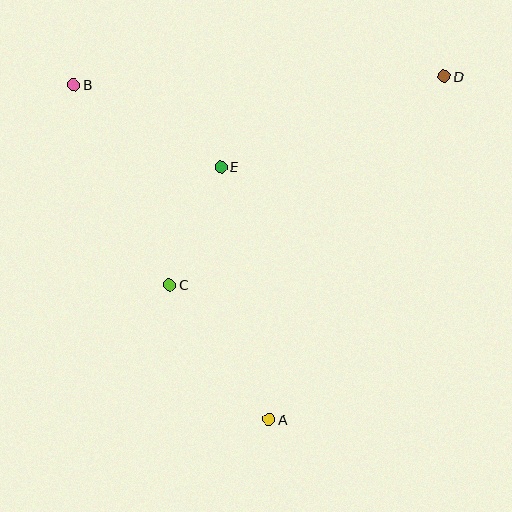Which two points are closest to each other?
Points C and E are closest to each other.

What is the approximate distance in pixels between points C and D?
The distance between C and D is approximately 345 pixels.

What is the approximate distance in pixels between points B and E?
The distance between B and E is approximately 168 pixels.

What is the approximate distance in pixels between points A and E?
The distance between A and E is approximately 257 pixels.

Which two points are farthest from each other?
Points A and B are farthest from each other.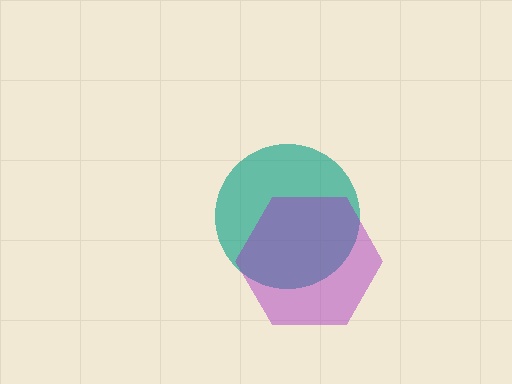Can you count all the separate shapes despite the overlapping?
Yes, there are 2 separate shapes.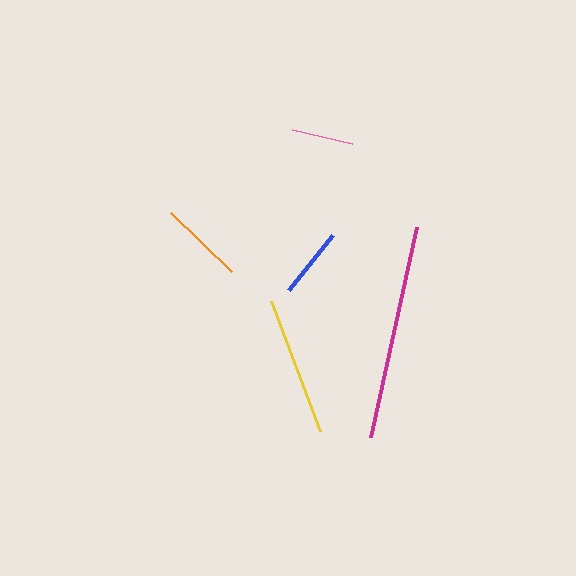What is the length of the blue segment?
The blue segment is approximately 70 pixels long.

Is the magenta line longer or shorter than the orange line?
The magenta line is longer than the orange line.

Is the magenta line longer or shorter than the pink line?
The magenta line is longer than the pink line.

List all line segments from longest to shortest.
From longest to shortest: magenta, yellow, orange, blue, pink.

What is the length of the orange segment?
The orange segment is approximately 85 pixels long.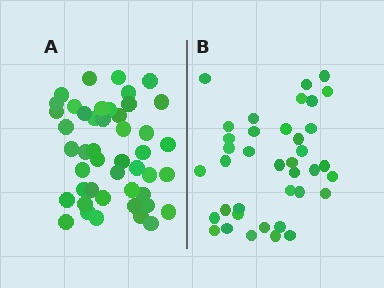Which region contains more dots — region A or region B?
Region A (the left region) has more dots.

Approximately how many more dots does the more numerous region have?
Region A has roughly 8 or so more dots than region B.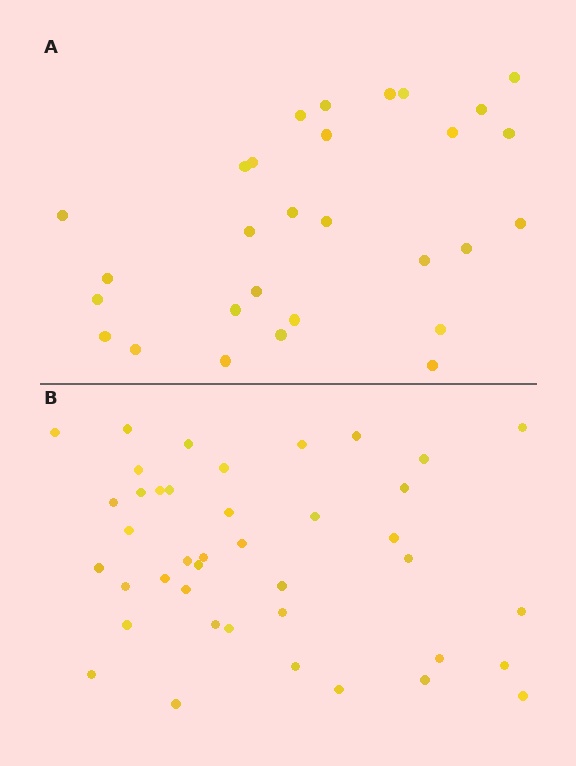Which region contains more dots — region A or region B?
Region B (the bottom region) has more dots.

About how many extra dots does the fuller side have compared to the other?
Region B has roughly 12 or so more dots than region A.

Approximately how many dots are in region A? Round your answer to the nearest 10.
About 30 dots. (The exact count is 29, which rounds to 30.)